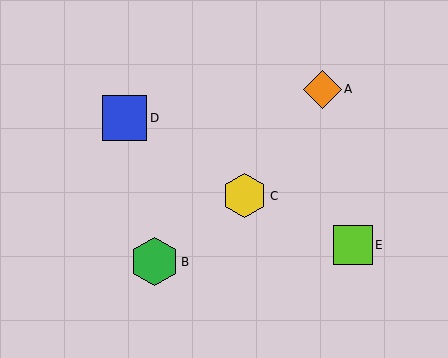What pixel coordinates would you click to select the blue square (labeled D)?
Click at (125, 118) to select the blue square D.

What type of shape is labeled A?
Shape A is an orange diamond.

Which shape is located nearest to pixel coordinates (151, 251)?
The green hexagon (labeled B) at (154, 262) is nearest to that location.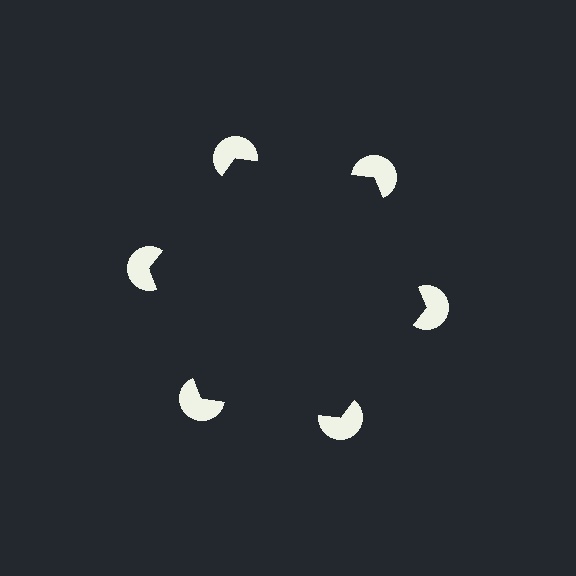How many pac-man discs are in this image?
There are 6 — one at each vertex of the illusory hexagon.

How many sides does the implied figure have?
6 sides.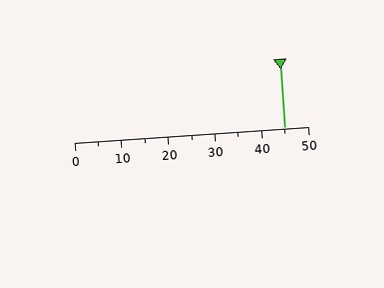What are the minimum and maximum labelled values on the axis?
The axis runs from 0 to 50.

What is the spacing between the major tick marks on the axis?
The major ticks are spaced 10 apart.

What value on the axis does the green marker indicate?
The marker indicates approximately 45.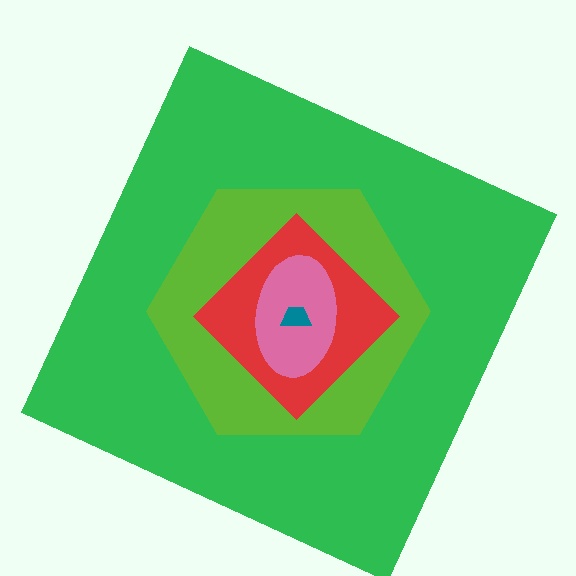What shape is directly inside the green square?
The lime hexagon.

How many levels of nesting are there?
5.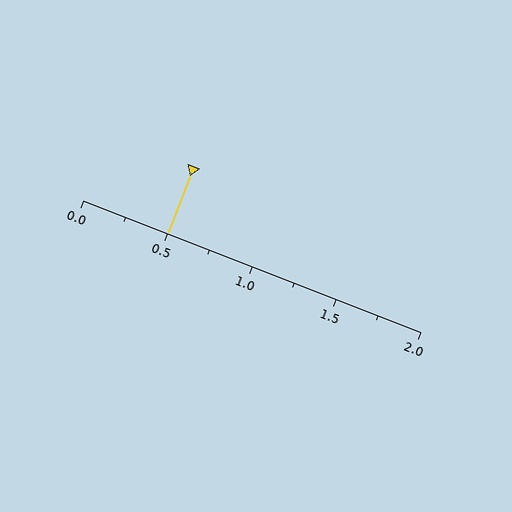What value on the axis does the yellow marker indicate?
The marker indicates approximately 0.5.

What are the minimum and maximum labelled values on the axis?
The axis runs from 0.0 to 2.0.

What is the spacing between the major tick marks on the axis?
The major ticks are spaced 0.5 apart.